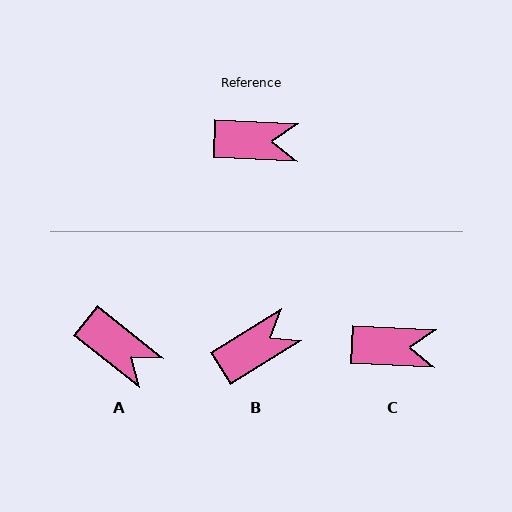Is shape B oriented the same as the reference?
No, it is off by about 34 degrees.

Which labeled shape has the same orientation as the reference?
C.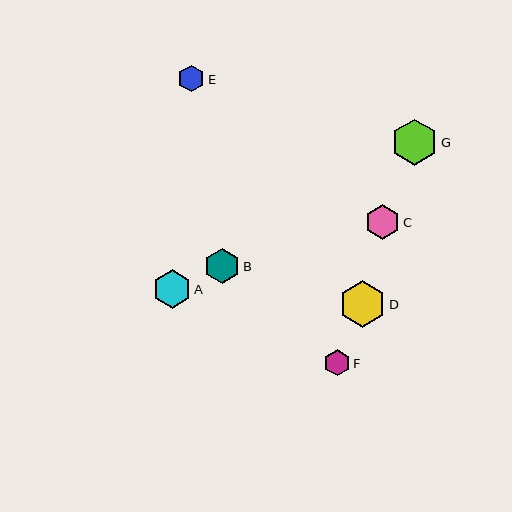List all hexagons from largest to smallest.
From largest to smallest: D, G, A, B, C, E, F.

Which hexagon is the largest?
Hexagon D is the largest with a size of approximately 47 pixels.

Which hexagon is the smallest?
Hexagon F is the smallest with a size of approximately 26 pixels.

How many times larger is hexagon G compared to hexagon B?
Hexagon G is approximately 1.3 times the size of hexagon B.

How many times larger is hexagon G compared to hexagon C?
Hexagon G is approximately 1.3 times the size of hexagon C.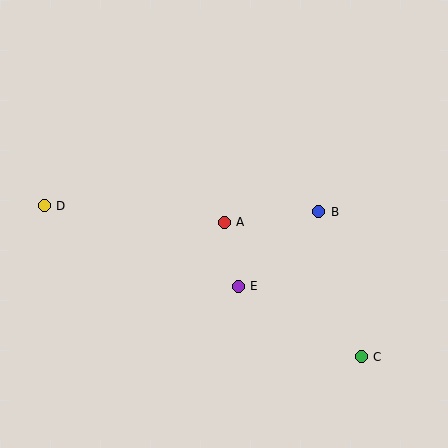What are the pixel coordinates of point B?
Point B is at (319, 212).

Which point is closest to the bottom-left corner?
Point D is closest to the bottom-left corner.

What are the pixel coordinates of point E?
Point E is at (238, 286).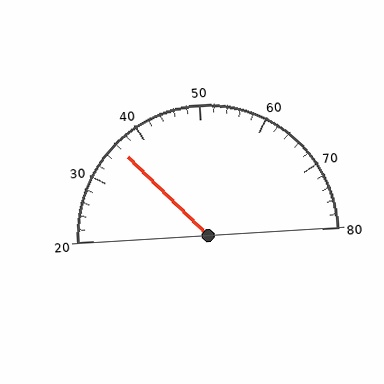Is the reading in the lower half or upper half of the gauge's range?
The reading is in the lower half of the range (20 to 80).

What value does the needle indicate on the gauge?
The needle indicates approximately 36.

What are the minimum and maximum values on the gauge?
The gauge ranges from 20 to 80.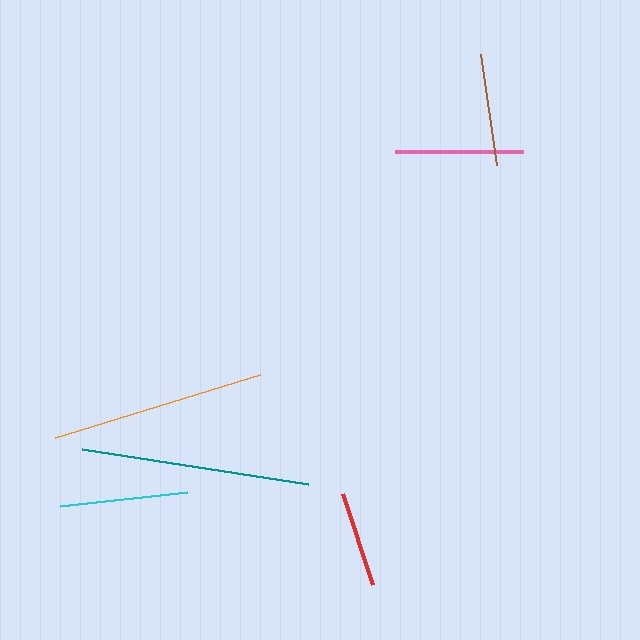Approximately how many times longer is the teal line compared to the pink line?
The teal line is approximately 1.8 times the length of the pink line.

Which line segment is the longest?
The teal line is the longest at approximately 228 pixels.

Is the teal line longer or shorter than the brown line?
The teal line is longer than the brown line.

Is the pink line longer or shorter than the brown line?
The pink line is longer than the brown line.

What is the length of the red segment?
The red segment is approximately 96 pixels long.